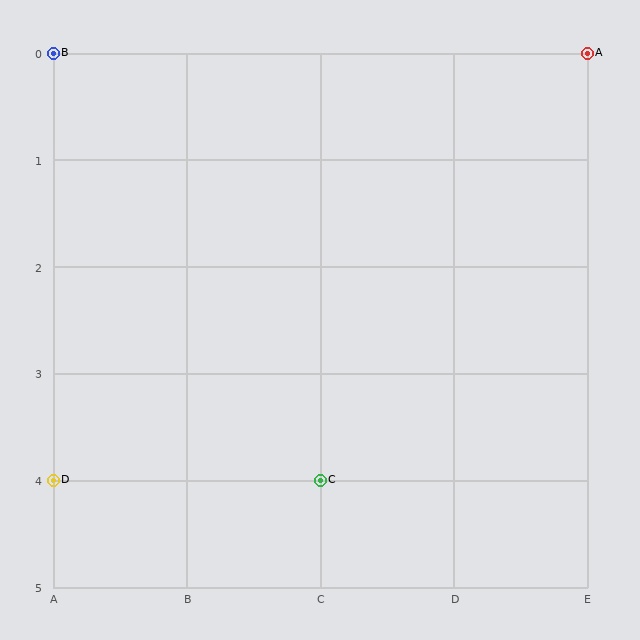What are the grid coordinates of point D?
Point D is at grid coordinates (A, 4).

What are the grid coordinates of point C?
Point C is at grid coordinates (C, 4).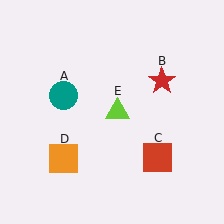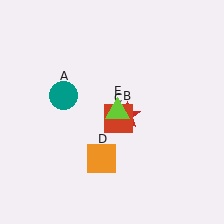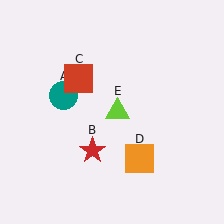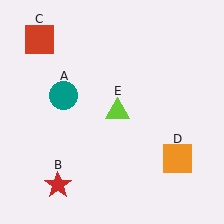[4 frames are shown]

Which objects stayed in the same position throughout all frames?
Teal circle (object A) and lime triangle (object E) remained stationary.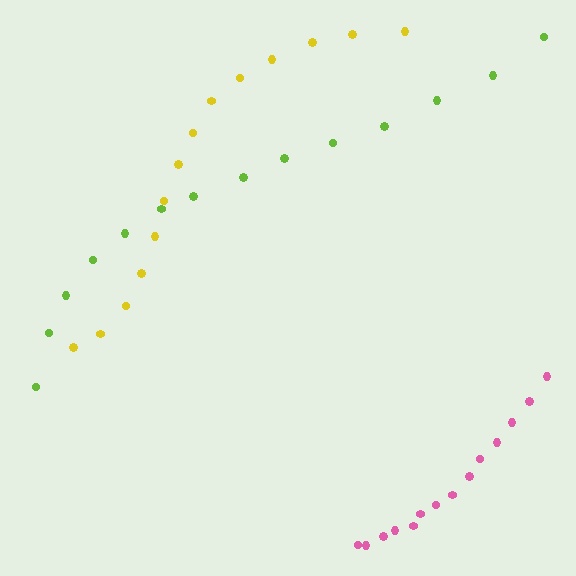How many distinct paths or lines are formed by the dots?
There are 3 distinct paths.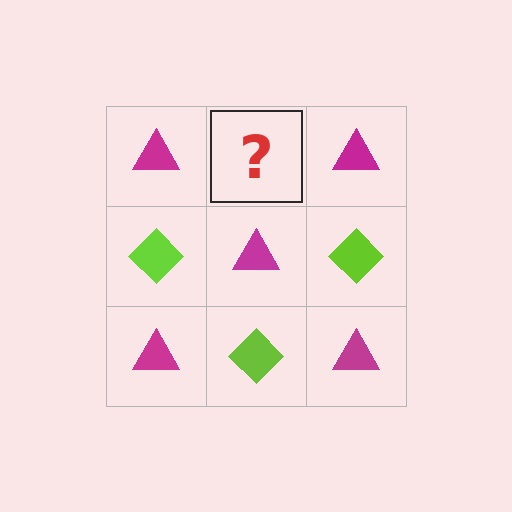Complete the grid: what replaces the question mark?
The question mark should be replaced with a lime diamond.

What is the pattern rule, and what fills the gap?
The rule is that it alternates magenta triangle and lime diamond in a checkerboard pattern. The gap should be filled with a lime diamond.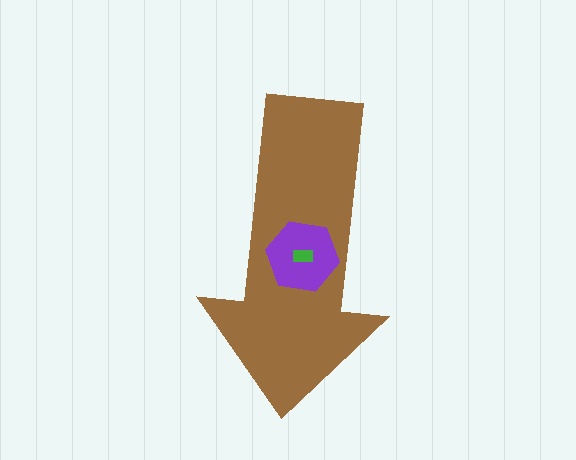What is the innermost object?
The green rectangle.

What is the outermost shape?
The brown arrow.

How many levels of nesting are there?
3.